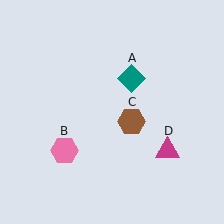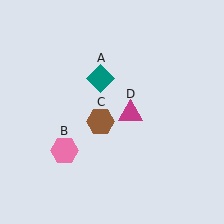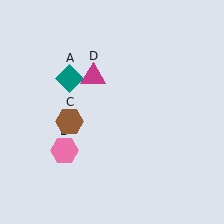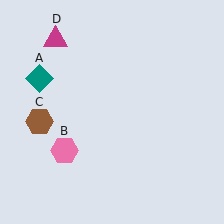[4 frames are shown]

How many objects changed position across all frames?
3 objects changed position: teal diamond (object A), brown hexagon (object C), magenta triangle (object D).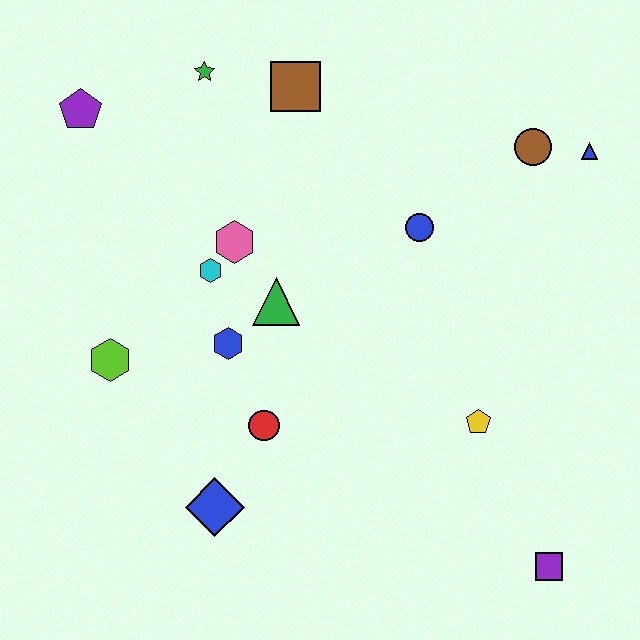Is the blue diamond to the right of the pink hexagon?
No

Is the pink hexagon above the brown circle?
No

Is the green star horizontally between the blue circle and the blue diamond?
No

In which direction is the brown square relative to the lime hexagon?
The brown square is above the lime hexagon.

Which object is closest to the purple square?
The yellow pentagon is closest to the purple square.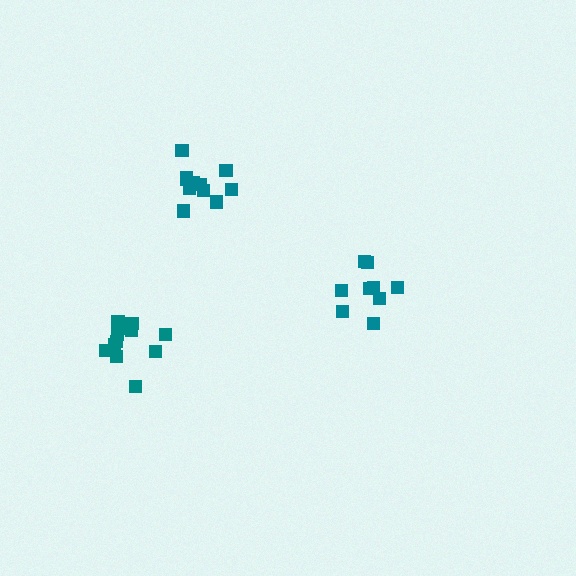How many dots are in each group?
Group 1: 11 dots, Group 2: 13 dots, Group 3: 9 dots (33 total).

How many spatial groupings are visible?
There are 3 spatial groupings.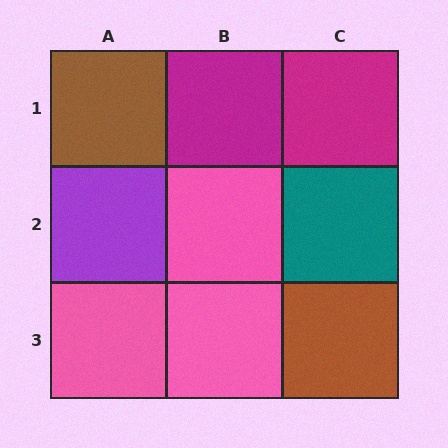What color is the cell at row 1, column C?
Magenta.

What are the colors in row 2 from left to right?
Purple, pink, teal.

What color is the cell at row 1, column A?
Brown.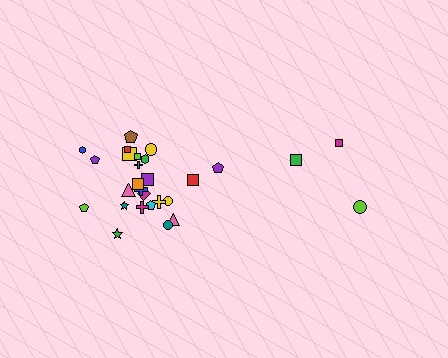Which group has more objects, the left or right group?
The left group.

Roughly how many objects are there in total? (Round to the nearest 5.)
Roughly 30 objects in total.